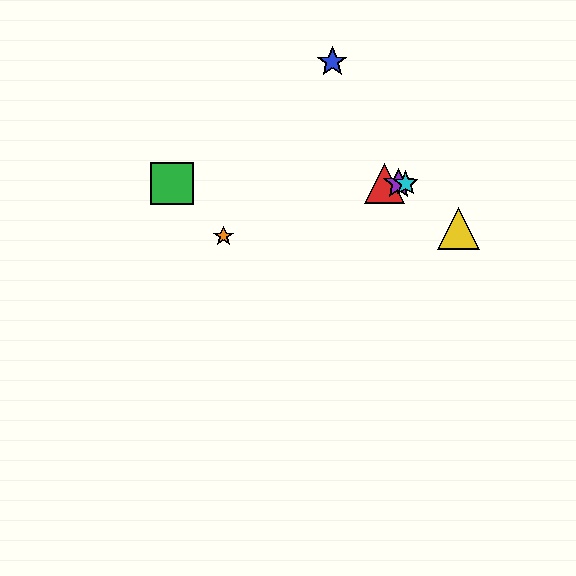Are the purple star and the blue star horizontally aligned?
No, the purple star is at y≈184 and the blue star is at y≈62.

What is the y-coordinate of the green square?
The green square is at y≈184.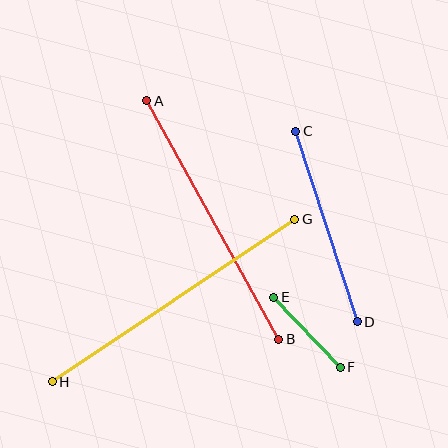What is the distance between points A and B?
The distance is approximately 272 pixels.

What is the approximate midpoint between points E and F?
The midpoint is at approximately (307, 332) pixels.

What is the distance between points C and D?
The distance is approximately 200 pixels.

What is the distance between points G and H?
The distance is approximately 292 pixels.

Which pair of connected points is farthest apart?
Points G and H are farthest apart.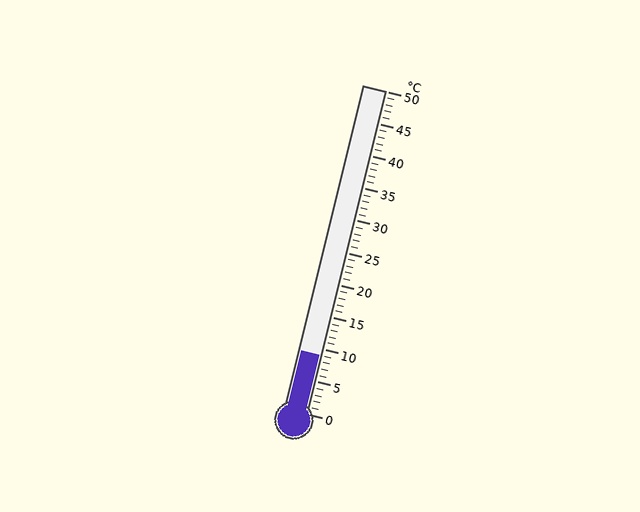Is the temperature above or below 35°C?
The temperature is below 35°C.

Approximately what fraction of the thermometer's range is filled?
The thermometer is filled to approximately 20% of its range.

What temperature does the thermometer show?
The thermometer shows approximately 9°C.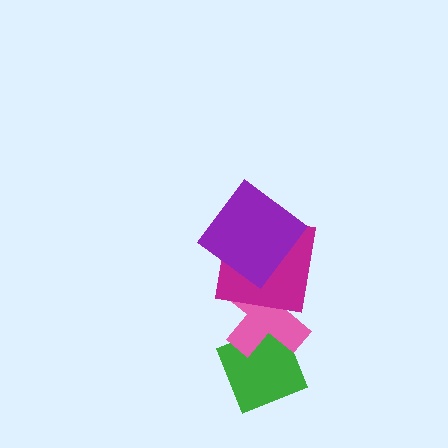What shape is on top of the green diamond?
The pink cross is on top of the green diamond.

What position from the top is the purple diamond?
The purple diamond is 1st from the top.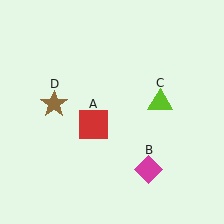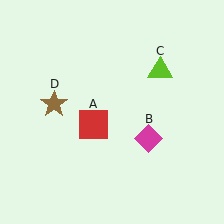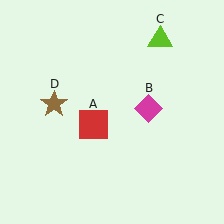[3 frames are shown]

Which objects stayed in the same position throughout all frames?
Red square (object A) and brown star (object D) remained stationary.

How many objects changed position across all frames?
2 objects changed position: magenta diamond (object B), lime triangle (object C).